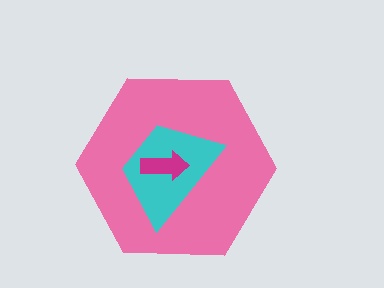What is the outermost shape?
The pink hexagon.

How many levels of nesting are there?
3.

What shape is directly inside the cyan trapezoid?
The magenta arrow.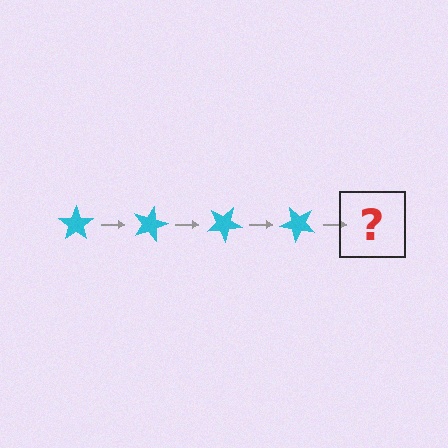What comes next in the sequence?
The next element should be a cyan star rotated 60 degrees.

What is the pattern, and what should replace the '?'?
The pattern is that the star rotates 15 degrees each step. The '?' should be a cyan star rotated 60 degrees.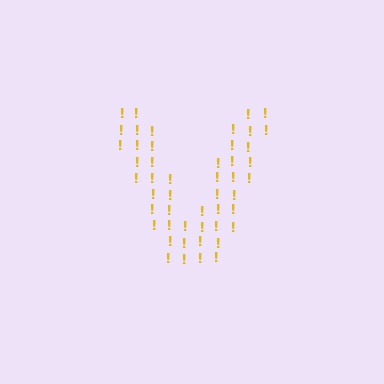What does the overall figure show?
The overall figure shows the letter V.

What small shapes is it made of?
It is made of small exclamation marks.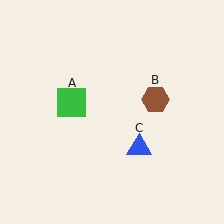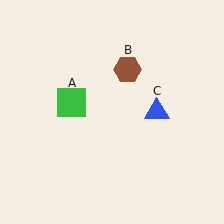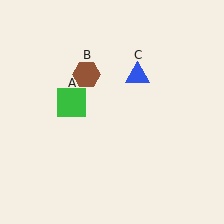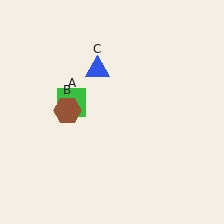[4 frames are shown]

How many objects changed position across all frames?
2 objects changed position: brown hexagon (object B), blue triangle (object C).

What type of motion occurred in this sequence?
The brown hexagon (object B), blue triangle (object C) rotated counterclockwise around the center of the scene.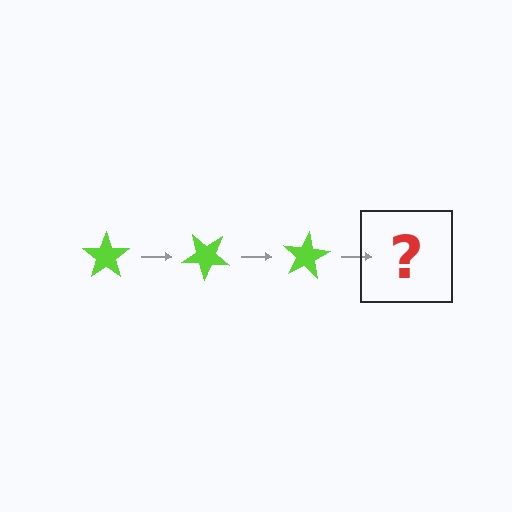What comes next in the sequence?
The next element should be a lime star rotated 120 degrees.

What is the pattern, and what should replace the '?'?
The pattern is that the star rotates 40 degrees each step. The '?' should be a lime star rotated 120 degrees.